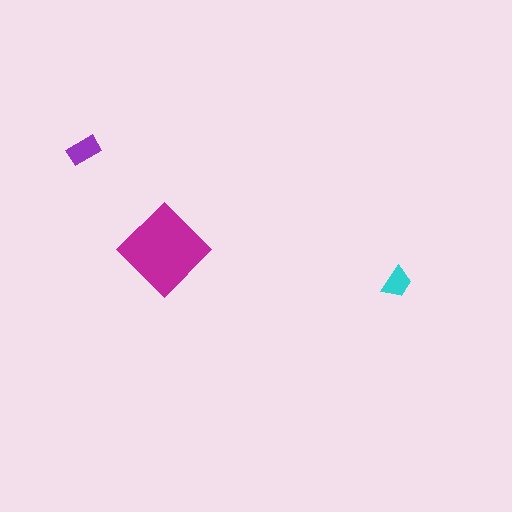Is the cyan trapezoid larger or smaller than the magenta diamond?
Smaller.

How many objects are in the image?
There are 3 objects in the image.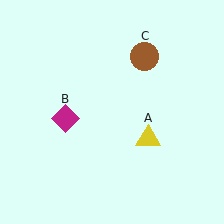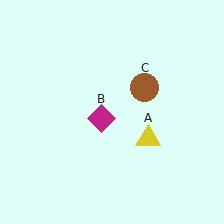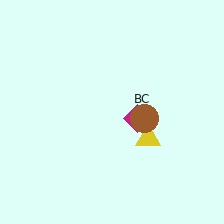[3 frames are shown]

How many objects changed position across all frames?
2 objects changed position: magenta diamond (object B), brown circle (object C).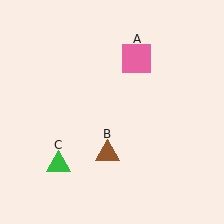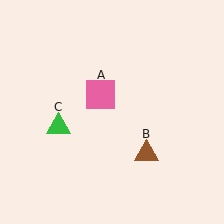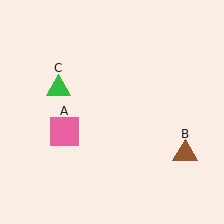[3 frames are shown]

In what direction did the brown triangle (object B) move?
The brown triangle (object B) moved right.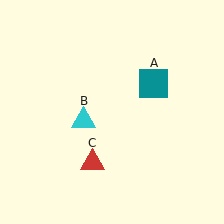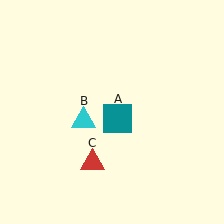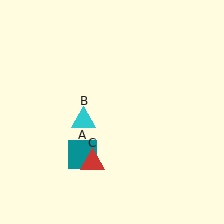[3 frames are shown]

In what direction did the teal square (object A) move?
The teal square (object A) moved down and to the left.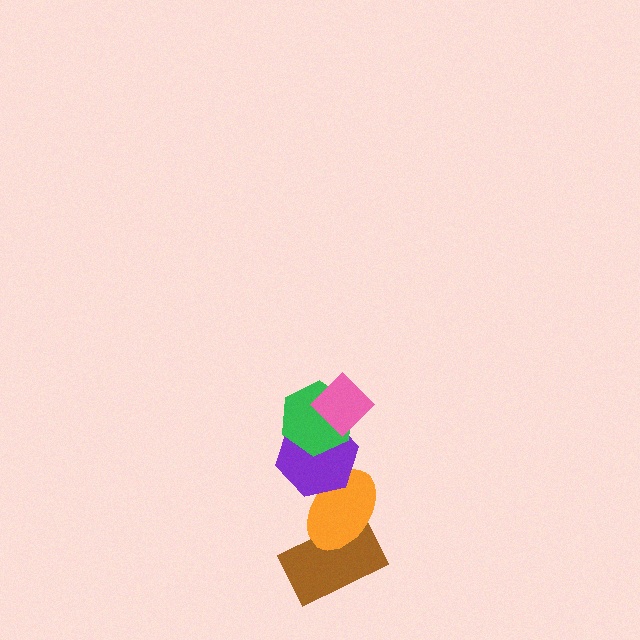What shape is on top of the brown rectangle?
The orange ellipse is on top of the brown rectangle.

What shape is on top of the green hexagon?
The pink diamond is on top of the green hexagon.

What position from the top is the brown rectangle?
The brown rectangle is 5th from the top.